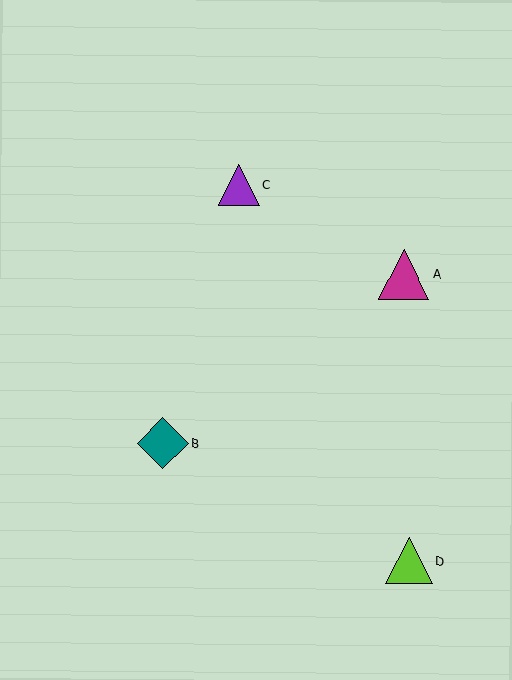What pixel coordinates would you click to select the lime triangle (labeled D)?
Click at (409, 561) to select the lime triangle D.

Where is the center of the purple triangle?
The center of the purple triangle is at (239, 185).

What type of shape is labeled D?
Shape D is a lime triangle.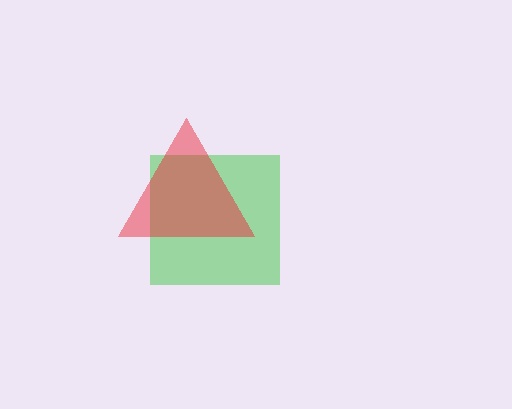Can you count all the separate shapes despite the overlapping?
Yes, there are 2 separate shapes.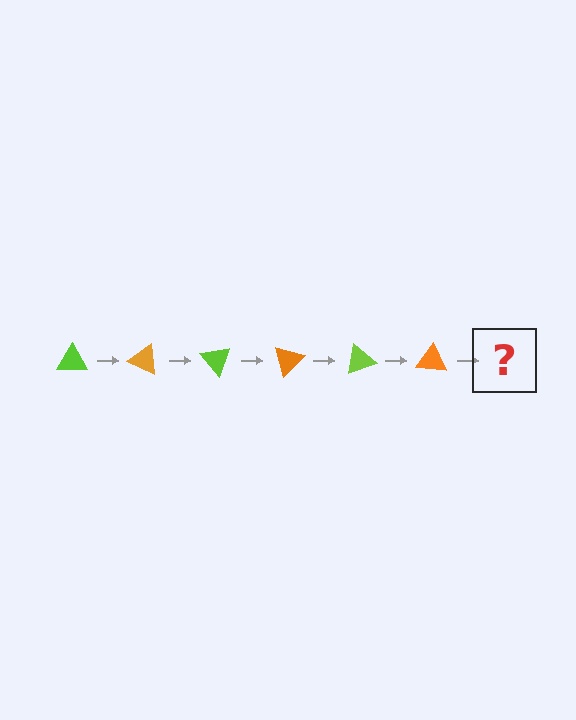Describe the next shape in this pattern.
It should be a lime triangle, rotated 150 degrees from the start.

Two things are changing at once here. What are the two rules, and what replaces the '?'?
The two rules are that it rotates 25 degrees each step and the color cycles through lime and orange. The '?' should be a lime triangle, rotated 150 degrees from the start.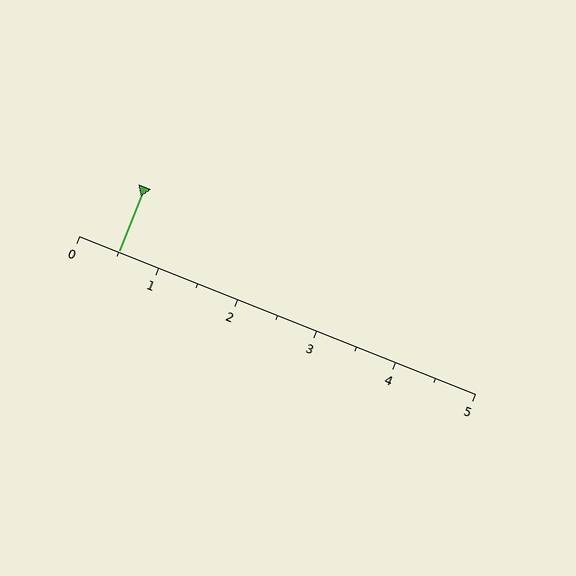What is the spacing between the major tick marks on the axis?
The major ticks are spaced 1 apart.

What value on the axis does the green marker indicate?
The marker indicates approximately 0.5.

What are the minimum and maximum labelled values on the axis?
The axis runs from 0 to 5.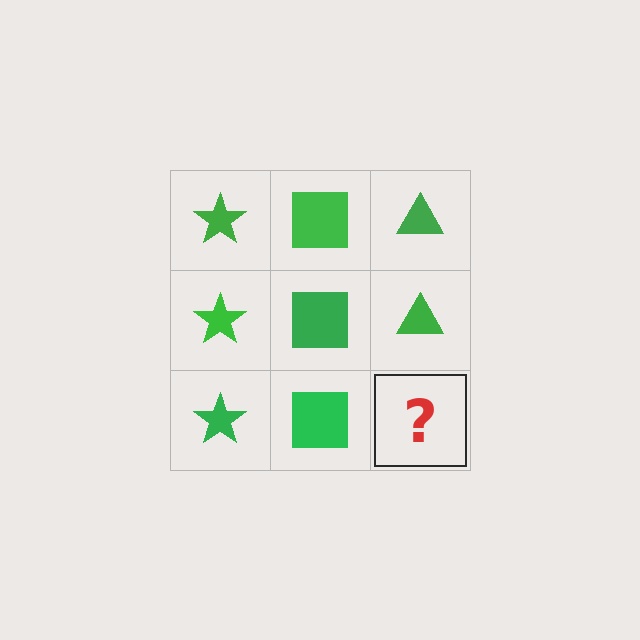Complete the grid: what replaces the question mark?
The question mark should be replaced with a green triangle.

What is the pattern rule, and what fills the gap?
The rule is that each column has a consistent shape. The gap should be filled with a green triangle.